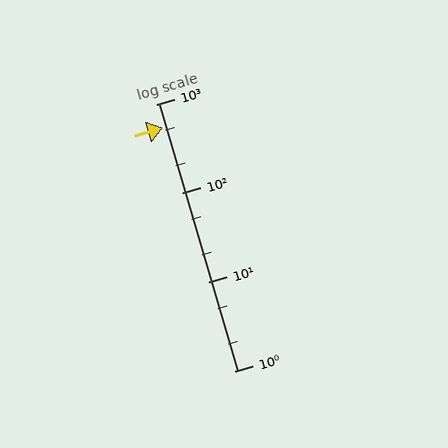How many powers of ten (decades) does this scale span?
The scale spans 3 decades, from 1 to 1000.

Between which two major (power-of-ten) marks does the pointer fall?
The pointer is between 100 and 1000.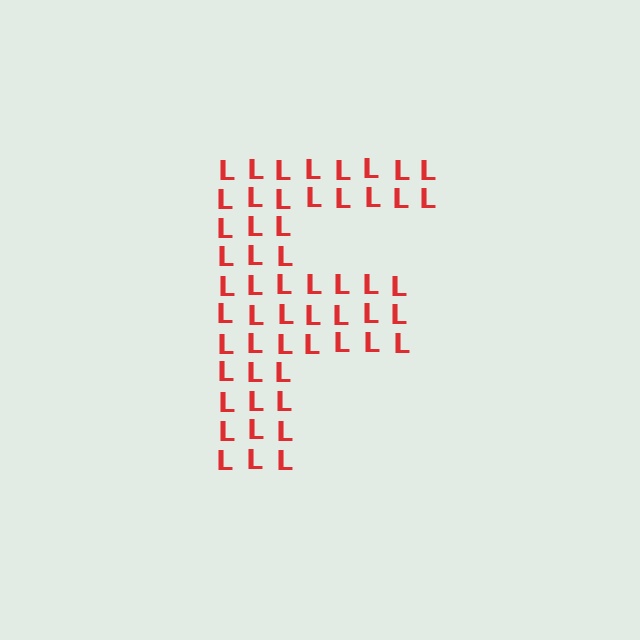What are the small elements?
The small elements are letter L's.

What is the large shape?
The large shape is the letter F.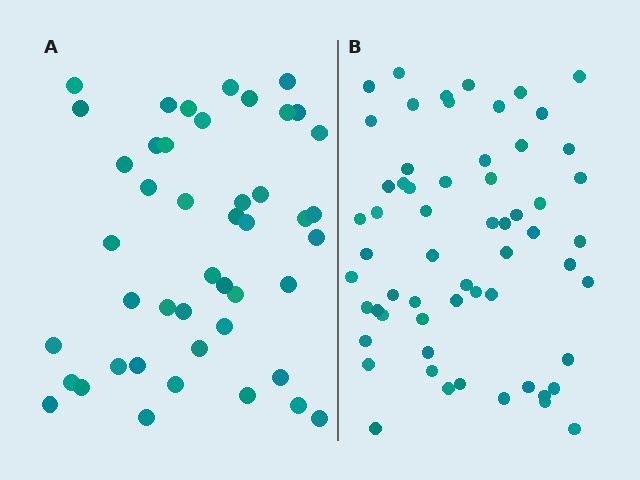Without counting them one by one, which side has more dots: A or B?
Region B (the right region) has more dots.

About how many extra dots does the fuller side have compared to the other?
Region B has approximately 15 more dots than region A.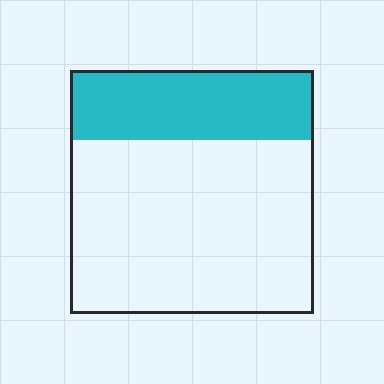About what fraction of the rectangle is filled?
About one quarter (1/4).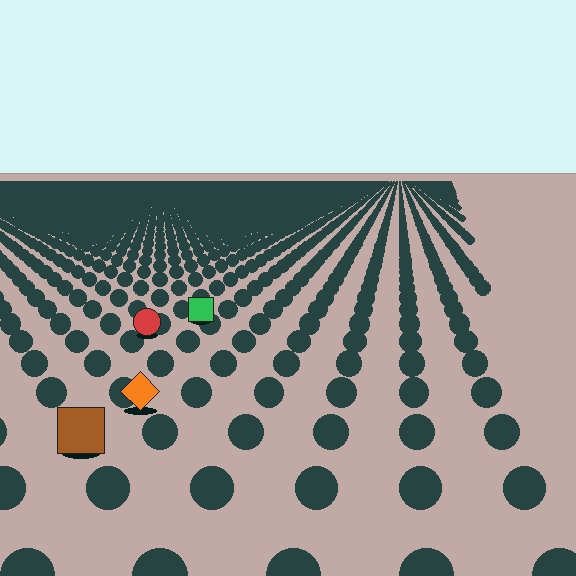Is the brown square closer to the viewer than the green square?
Yes. The brown square is closer — you can tell from the texture gradient: the ground texture is coarser near it.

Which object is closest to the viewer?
The brown square is closest. The texture marks near it are larger and more spread out.